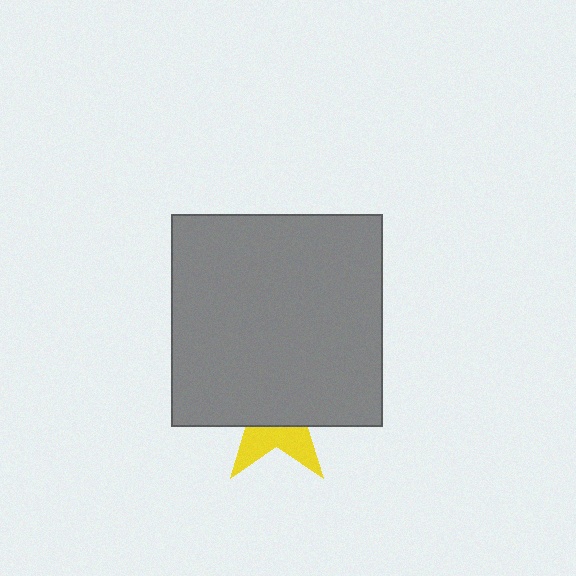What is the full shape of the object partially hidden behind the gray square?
The partially hidden object is a yellow star.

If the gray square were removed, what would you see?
You would see the complete yellow star.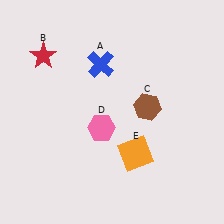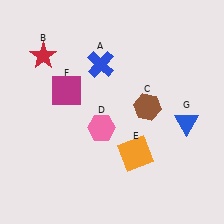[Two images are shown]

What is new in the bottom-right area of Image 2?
A blue triangle (G) was added in the bottom-right area of Image 2.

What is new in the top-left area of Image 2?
A magenta square (F) was added in the top-left area of Image 2.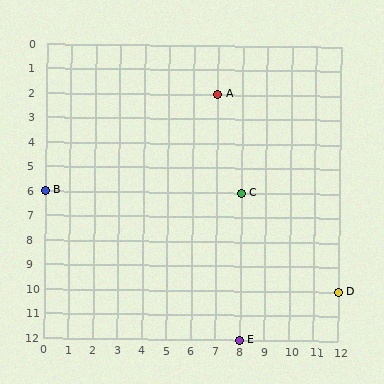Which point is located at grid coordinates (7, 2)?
Point A is at (7, 2).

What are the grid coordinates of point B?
Point B is at grid coordinates (0, 6).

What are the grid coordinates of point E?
Point E is at grid coordinates (8, 12).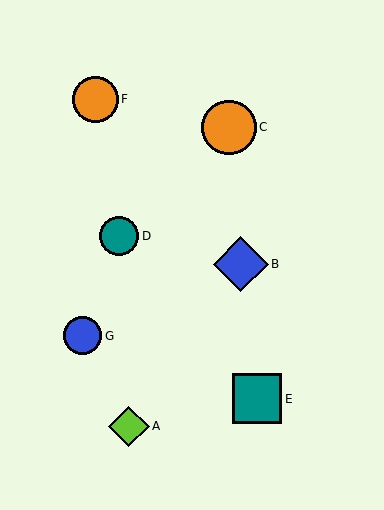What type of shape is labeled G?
Shape G is a blue circle.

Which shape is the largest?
The blue diamond (labeled B) is the largest.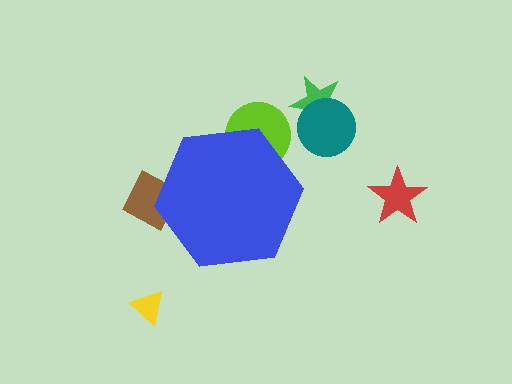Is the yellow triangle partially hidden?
No, the yellow triangle is fully visible.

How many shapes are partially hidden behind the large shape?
2 shapes are partially hidden.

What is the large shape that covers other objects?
A blue hexagon.